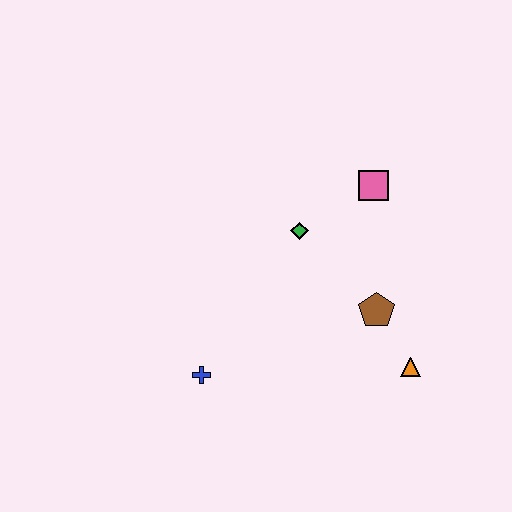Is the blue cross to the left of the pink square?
Yes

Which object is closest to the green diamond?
The pink square is closest to the green diamond.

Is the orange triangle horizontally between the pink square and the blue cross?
No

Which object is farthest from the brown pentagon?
The blue cross is farthest from the brown pentagon.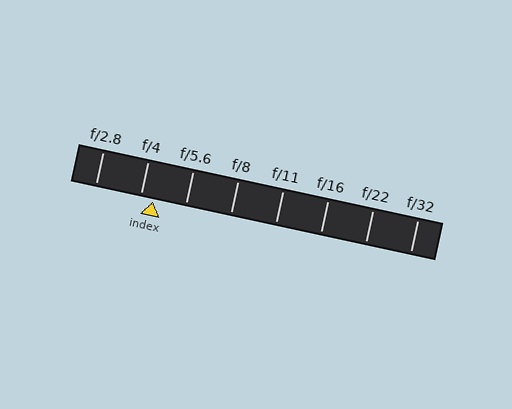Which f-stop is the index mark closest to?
The index mark is closest to f/4.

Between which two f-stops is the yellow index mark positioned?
The index mark is between f/4 and f/5.6.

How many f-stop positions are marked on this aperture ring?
There are 8 f-stop positions marked.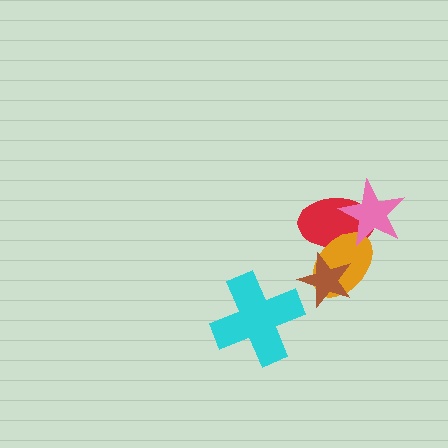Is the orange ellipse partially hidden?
Yes, it is partially covered by another shape.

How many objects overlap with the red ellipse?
3 objects overlap with the red ellipse.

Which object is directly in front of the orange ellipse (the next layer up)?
The brown star is directly in front of the orange ellipse.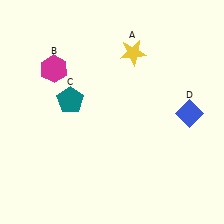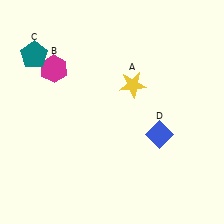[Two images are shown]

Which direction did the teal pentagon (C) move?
The teal pentagon (C) moved up.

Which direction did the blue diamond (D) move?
The blue diamond (D) moved left.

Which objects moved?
The objects that moved are: the yellow star (A), the teal pentagon (C), the blue diamond (D).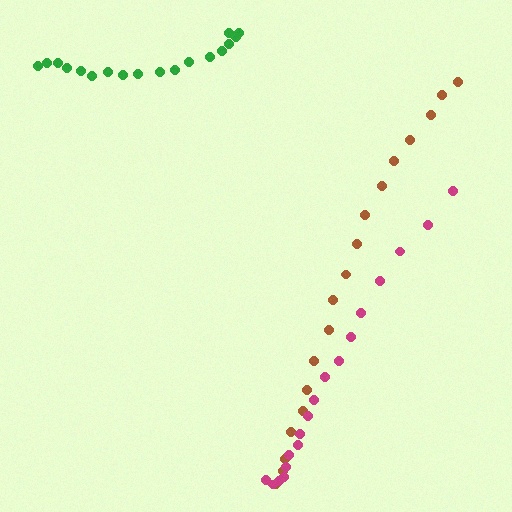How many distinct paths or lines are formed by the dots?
There are 3 distinct paths.